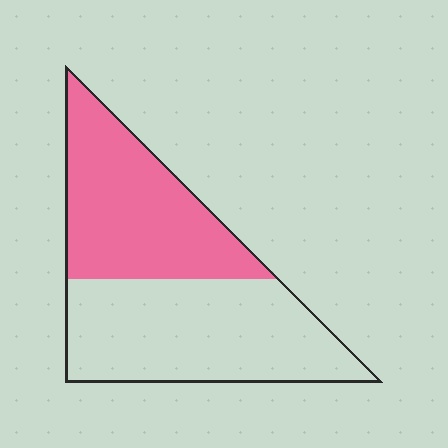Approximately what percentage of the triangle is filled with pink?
Approximately 45%.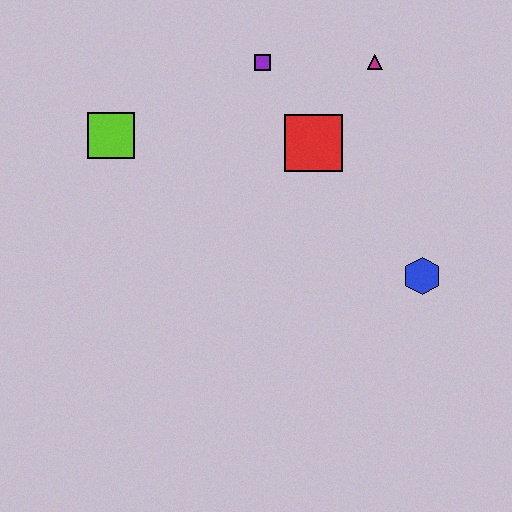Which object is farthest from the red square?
The lime square is farthest from the red square.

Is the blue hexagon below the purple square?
Yes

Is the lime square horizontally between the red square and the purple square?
No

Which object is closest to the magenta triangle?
The red square is closest to the magenta triangle.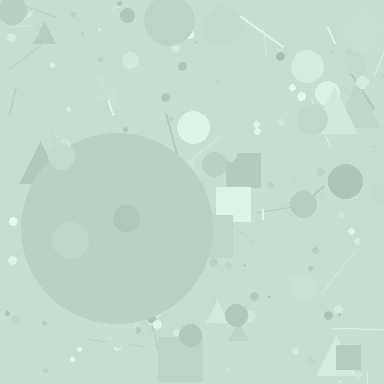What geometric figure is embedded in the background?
A circle is embedded in the background.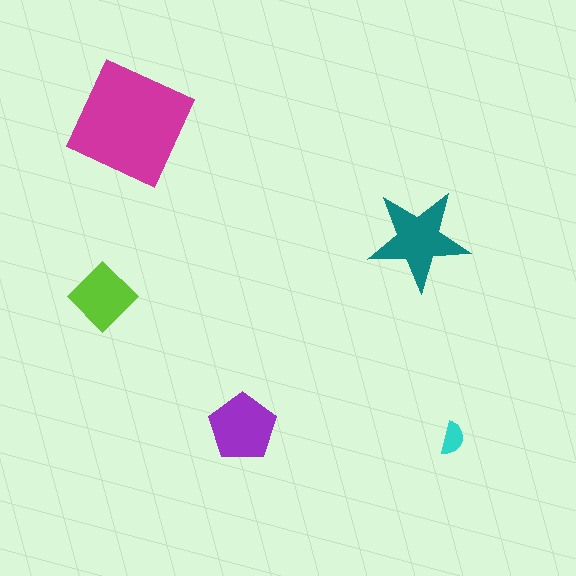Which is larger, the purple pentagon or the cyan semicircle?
The purple pentagon.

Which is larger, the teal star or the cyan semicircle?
The teal star.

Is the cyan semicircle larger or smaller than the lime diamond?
Smaller.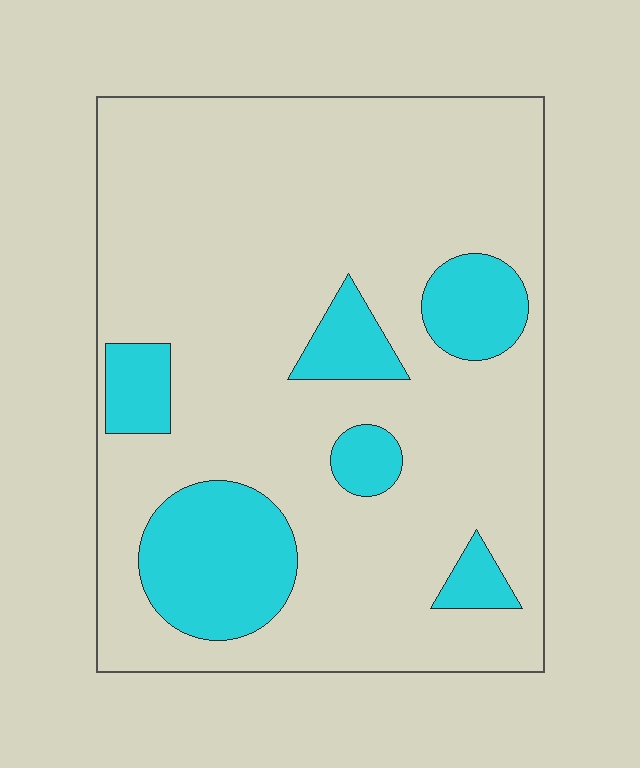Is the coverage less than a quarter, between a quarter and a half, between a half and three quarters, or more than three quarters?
Less than a quarter.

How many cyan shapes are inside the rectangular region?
6.